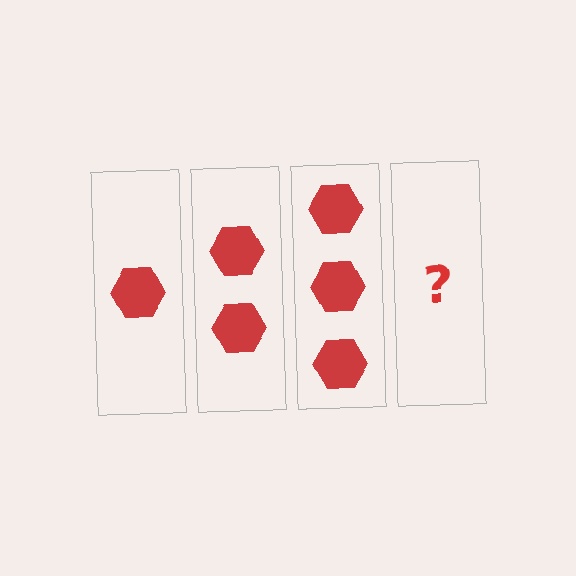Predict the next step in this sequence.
The next step is 4 hexagons.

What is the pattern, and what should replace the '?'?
The pattern is that each step adds one more hexagon. The '?' should be 4 hexagons.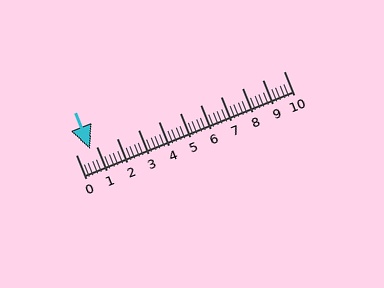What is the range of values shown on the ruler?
The ruler shows values from 0 to 10.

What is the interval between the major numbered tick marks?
The major tick marks are spaced 1 units apart.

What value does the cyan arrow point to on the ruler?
The cyan arrow points to approximately 0.7.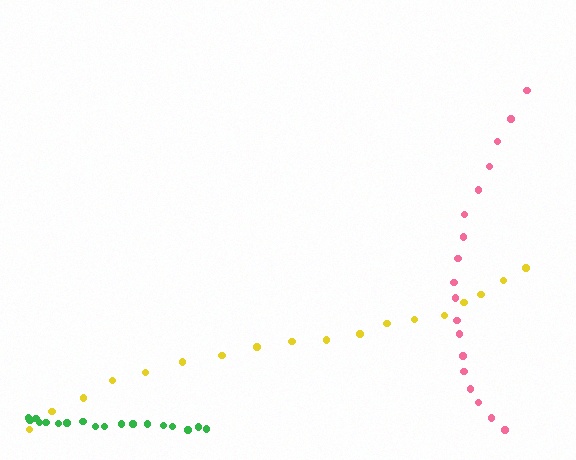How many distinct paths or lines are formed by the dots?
There are 3 distinct paths.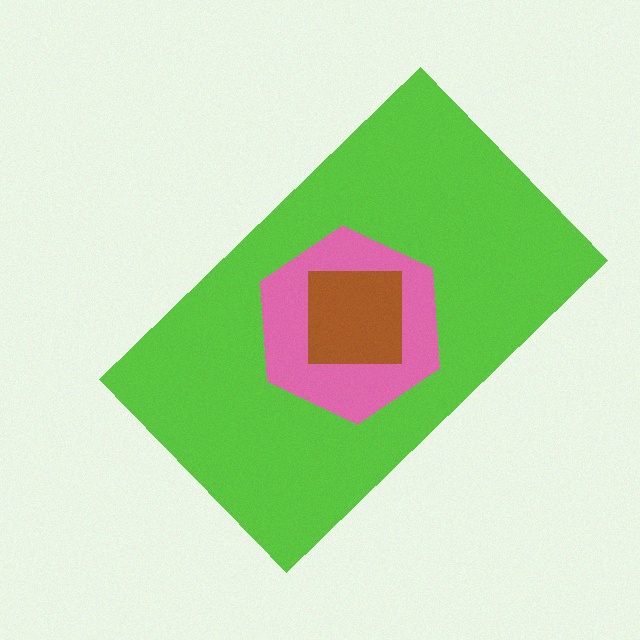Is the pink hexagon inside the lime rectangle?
Yes.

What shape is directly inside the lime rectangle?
The pink hexagon.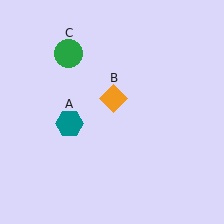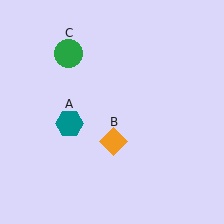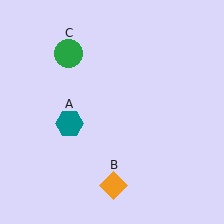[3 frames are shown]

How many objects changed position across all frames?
1 object changed position: orange diamond (object B).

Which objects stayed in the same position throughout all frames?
Teal hexagon (object A) and green circle (object C) remained stationary.